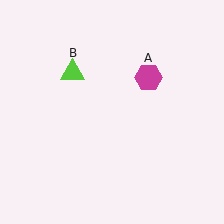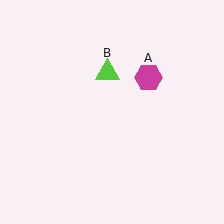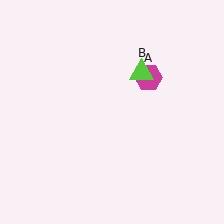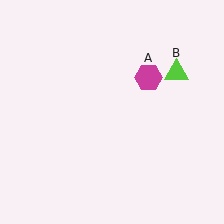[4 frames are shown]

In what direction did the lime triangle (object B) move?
The lime triangle (object B) moved right.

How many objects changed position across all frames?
1 object changed position: lime triangle (object B).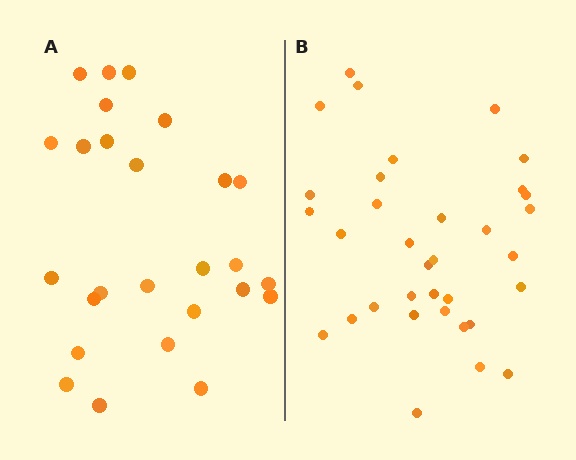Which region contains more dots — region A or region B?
Region B (the right region) has more dots.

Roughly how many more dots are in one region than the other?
Region B has roughly 8 or so more dots than region A.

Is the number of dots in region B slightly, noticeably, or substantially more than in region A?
Region B has noticeably more, but not dramatically so. The ratio is roughly 1.3 to 1.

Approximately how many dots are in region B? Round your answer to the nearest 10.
About 30 dots. (The exact count is 34, which rounds to 30.)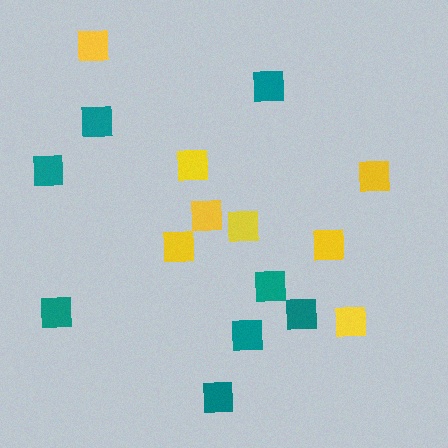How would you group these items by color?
There are 2 groups: one group of teal squares (8) and one group of yellow squares (8).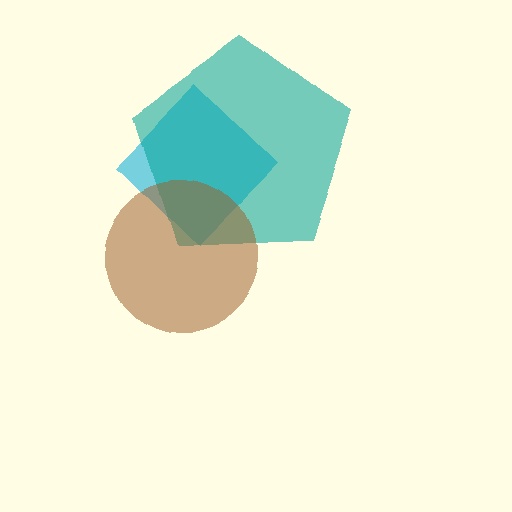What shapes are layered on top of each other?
The layered shapes are: a cyan diamond, a teal pentagon, a brown circle.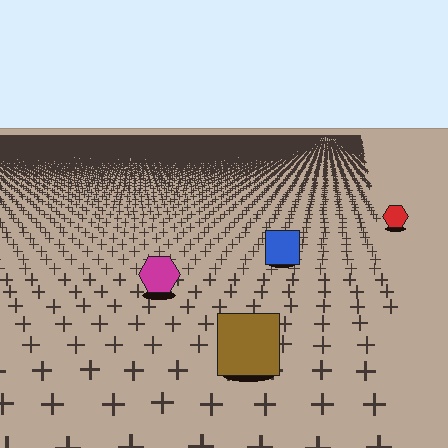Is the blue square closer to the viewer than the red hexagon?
Yes. The blue square is closer — you can tell from the texture gradient: the ground texture is coarser near it.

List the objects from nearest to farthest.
From nearest to farthest: the brown square, the magenta hexagon, the blue square, the red hexagon.